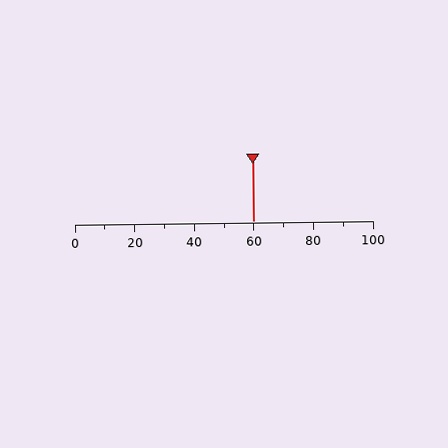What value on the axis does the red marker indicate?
The marker indicates approximately 60.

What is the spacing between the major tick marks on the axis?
The major ticks are spaced 20 apart.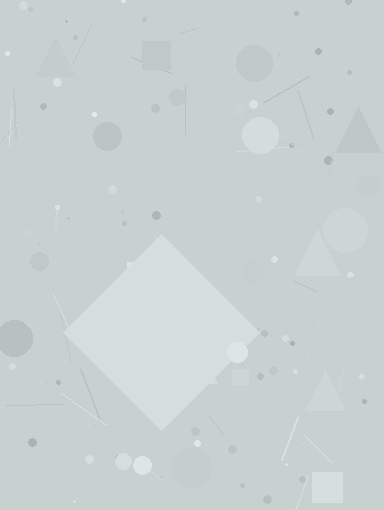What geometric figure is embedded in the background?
A diamond is embedded in the background.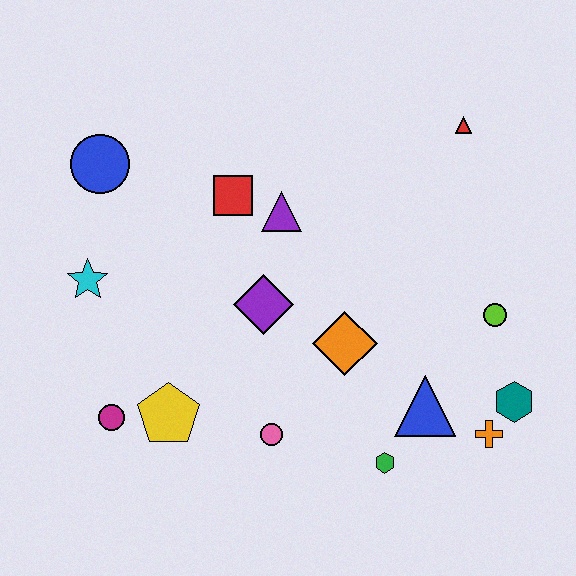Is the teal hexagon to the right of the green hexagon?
Yes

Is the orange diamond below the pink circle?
No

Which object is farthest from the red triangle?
The magenta circle is farthest from the red triangle.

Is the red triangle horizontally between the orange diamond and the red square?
No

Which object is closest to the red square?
The purple triangle is closest to the red square.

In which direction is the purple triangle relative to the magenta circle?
The purple triangle is above the magenta circle.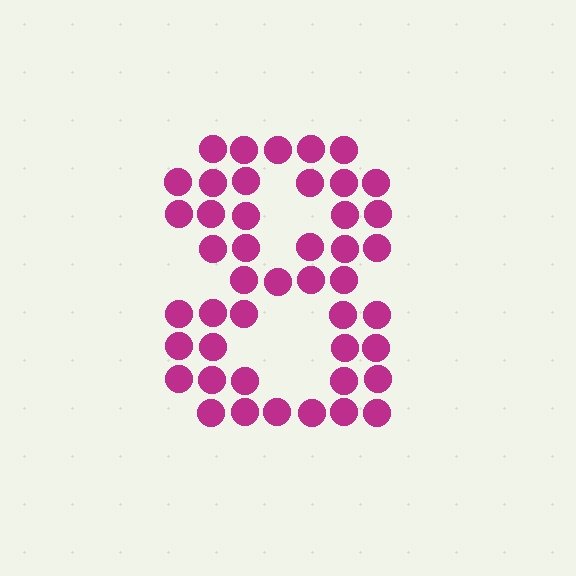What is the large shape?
The large shape is the digit 8.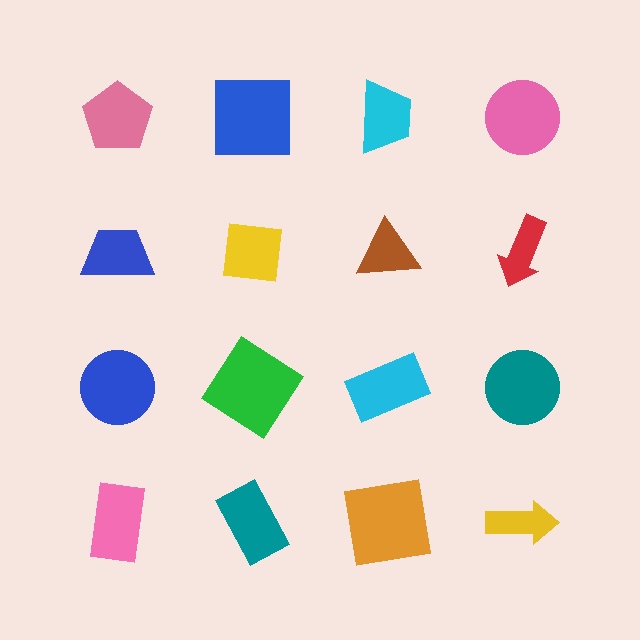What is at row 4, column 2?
A teal rectangle.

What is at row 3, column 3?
A cyan rectangle.